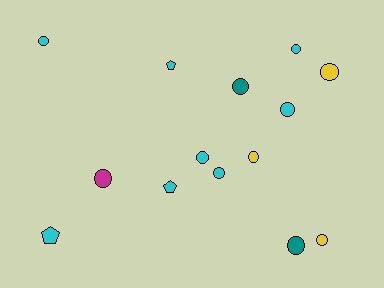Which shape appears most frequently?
Circle, with 11 objects.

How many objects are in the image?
There are 14 objects.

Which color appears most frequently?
Cyan, with 8 objects.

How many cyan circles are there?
There are 5 cyan circles.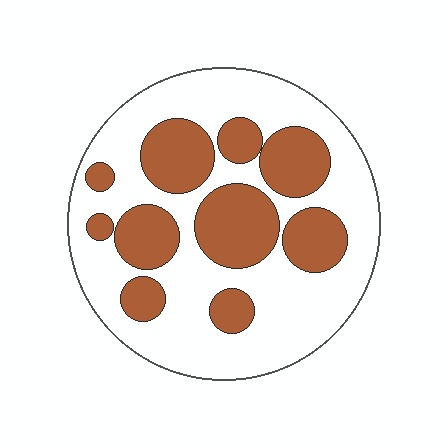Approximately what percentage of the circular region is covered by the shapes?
Approximately 35%.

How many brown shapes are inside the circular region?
10.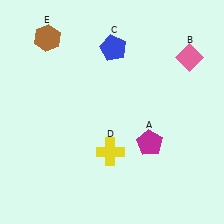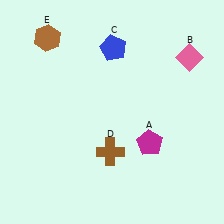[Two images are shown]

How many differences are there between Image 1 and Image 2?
There is 1 difference between the two images.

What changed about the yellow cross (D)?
In Image 1, D is yellow. In Image 2, it changed to brown.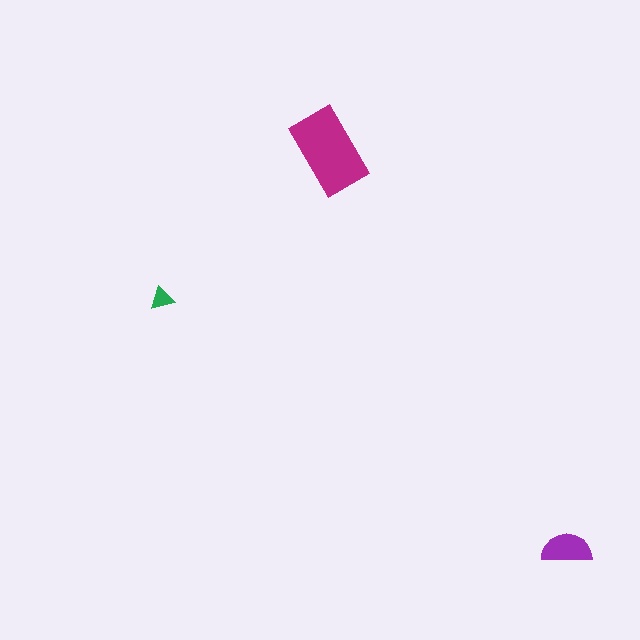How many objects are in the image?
There are 3 objects in the image.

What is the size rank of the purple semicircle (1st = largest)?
2nd.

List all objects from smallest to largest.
The green triangle, the purple semicircle, the magenta rectangle.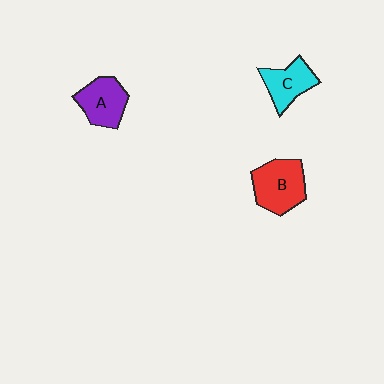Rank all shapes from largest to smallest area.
From largest to smallest: B (red), A (purple), C (cyan).